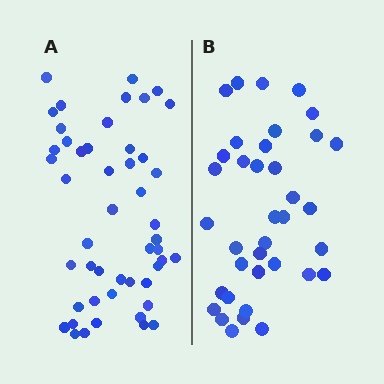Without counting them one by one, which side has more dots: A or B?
Region A (the left region) has more dots.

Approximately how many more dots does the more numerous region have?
Region A has roughly 12 or so more dots than region B.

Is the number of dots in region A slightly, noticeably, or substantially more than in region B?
Region A has noticeably more, but not dramatically so. The ratio is roughly 1.3 to 1.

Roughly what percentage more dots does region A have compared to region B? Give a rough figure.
About 30% more.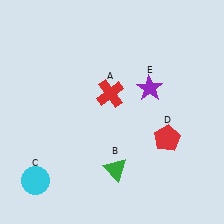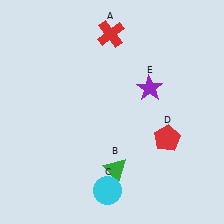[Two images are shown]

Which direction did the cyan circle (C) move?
The cyan circle (C) moved right.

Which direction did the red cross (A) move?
The red cross (A) moved up.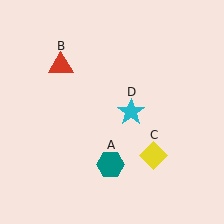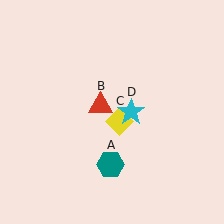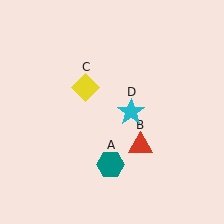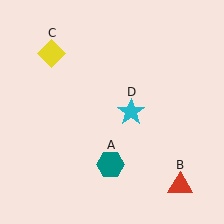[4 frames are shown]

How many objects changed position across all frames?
2 objects changed position: red triangle (object B), yellow diamond (object C).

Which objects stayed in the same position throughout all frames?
Teal hexagon (object A) and cyan star (object D) remained stationary.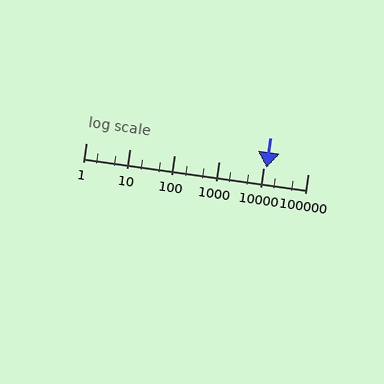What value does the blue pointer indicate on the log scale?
The pointer indicates approximately 12000.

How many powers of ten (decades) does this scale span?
The scale spans 5 decades, from 1 to 100000.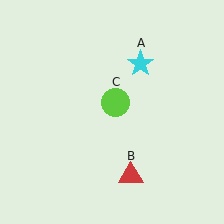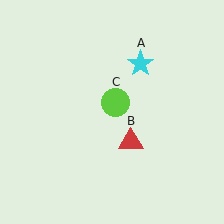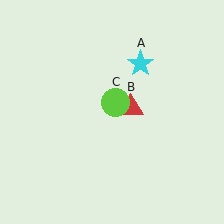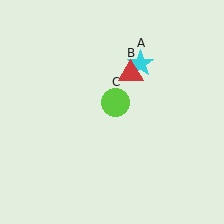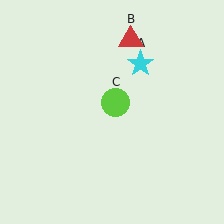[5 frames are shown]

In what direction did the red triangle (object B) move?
The red triangle (object B) moved up.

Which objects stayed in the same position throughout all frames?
Cyan star (object A) and lime circle (object C) remained stationary.